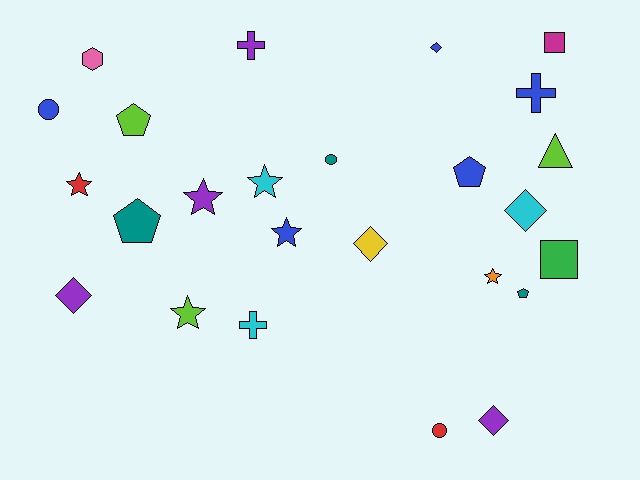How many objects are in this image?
There are 25 objects.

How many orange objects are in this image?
There is 1 orange object.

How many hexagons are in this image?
There is 1 hexagon.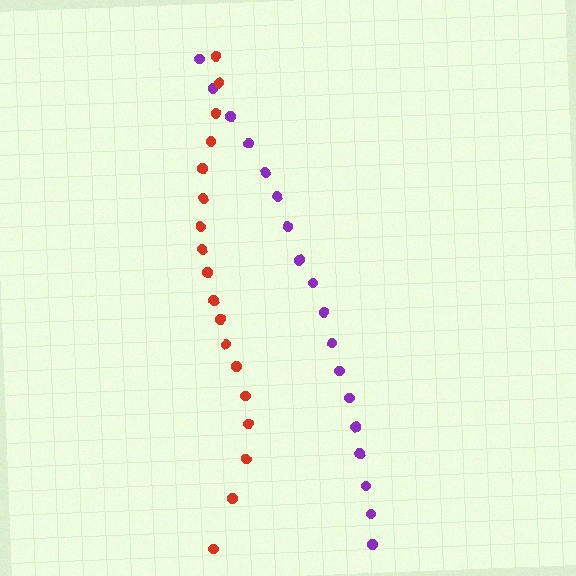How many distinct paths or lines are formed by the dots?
There are 2 distinct paths.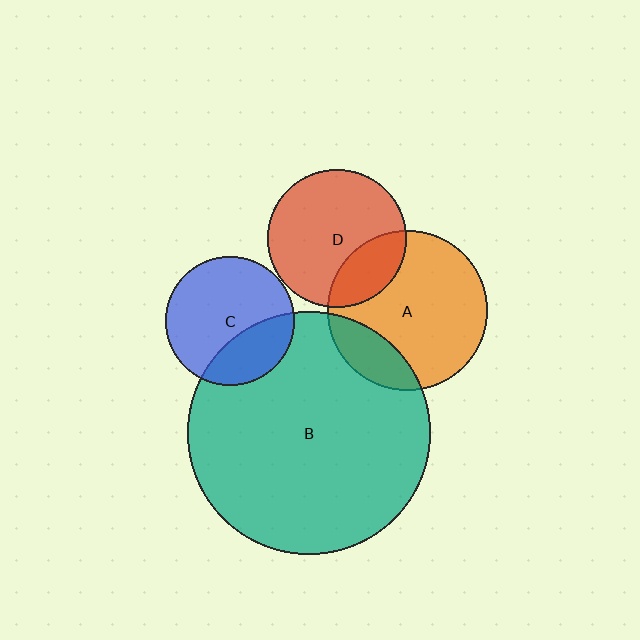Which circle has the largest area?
Circle B (teal).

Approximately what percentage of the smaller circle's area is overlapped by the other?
Approximately 20%.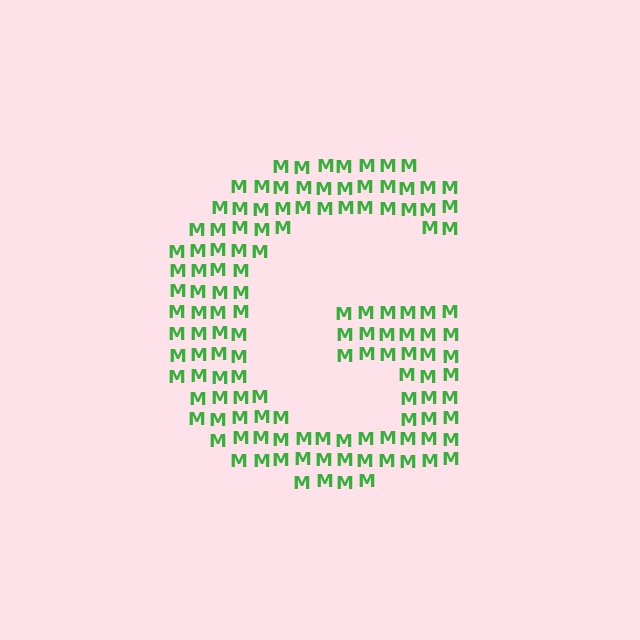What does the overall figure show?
The overall figure shows the letter G.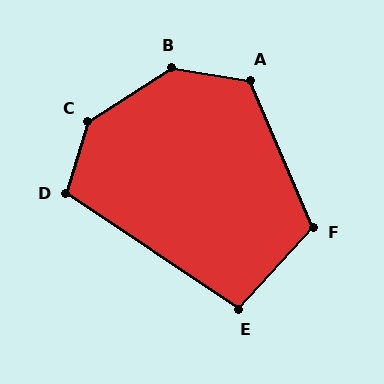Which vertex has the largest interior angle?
C, at approximately 139 degrees.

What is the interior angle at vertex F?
Approximately 114 degrees (obtuse).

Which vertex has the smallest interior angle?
E, at approximately 99 degrees.